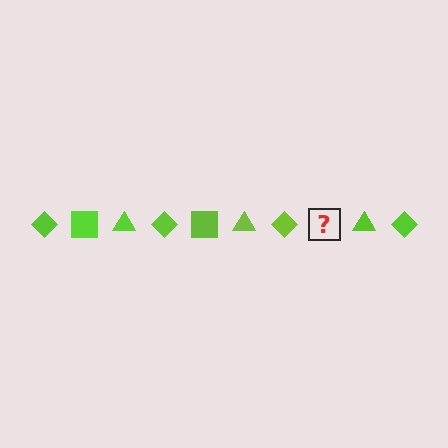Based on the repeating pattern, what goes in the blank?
The blank should be a lime square.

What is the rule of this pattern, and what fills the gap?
The rule is that the pattern cycles through diamond, square, triangle shapes in lime. The gap should be filled with a lime square.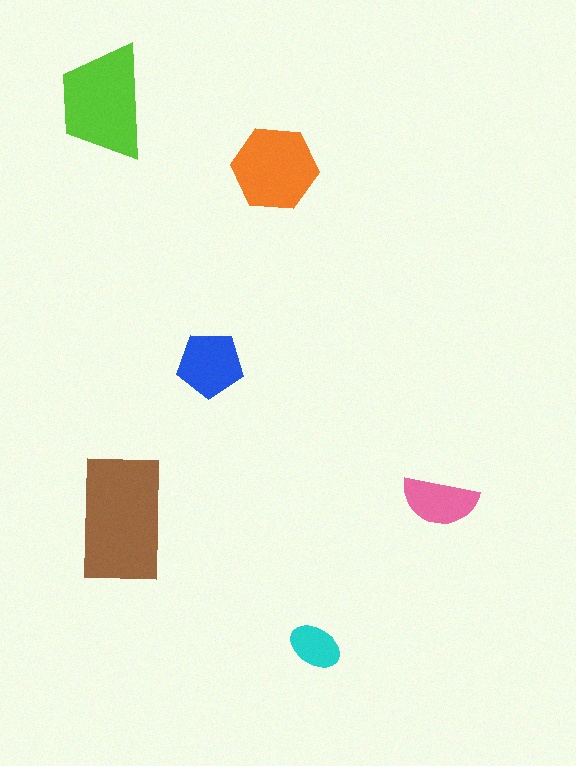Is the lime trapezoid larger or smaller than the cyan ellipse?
Larger.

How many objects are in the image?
There are 6 objects in the image.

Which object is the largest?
The brown rectangle.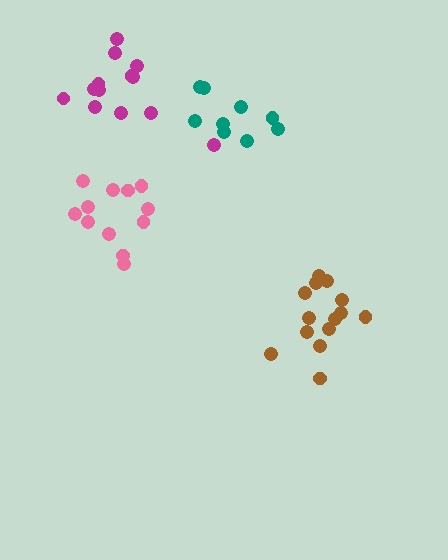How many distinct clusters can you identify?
There are 4 distinct clusters.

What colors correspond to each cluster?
The clusters are colored: magenta, pink, brown, teal.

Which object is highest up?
The magenta cluster is topmost.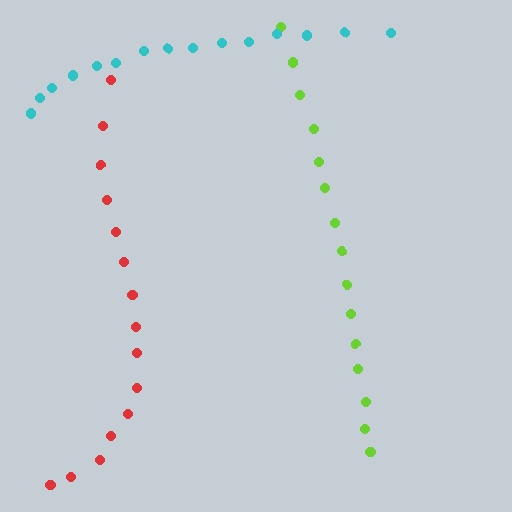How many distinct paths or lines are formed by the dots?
There are 3 distinct paths.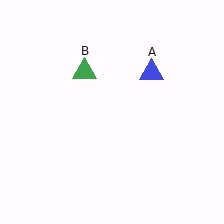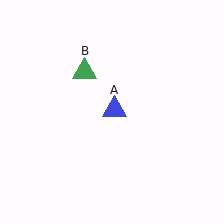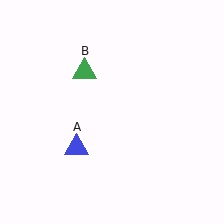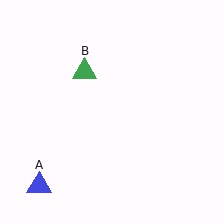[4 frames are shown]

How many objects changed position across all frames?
1 object changed position: blue triangle (object A).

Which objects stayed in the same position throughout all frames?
Green triangle (object B) remained stationary.